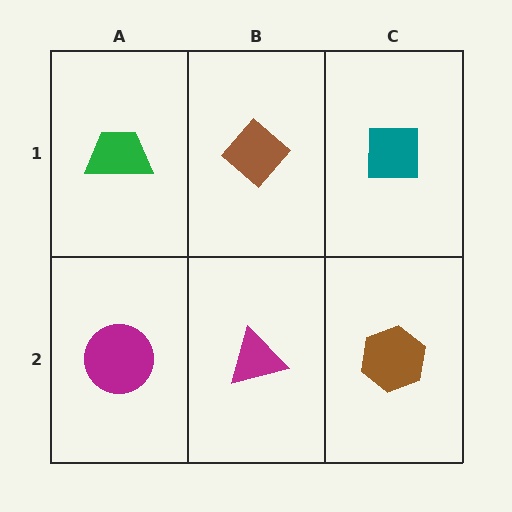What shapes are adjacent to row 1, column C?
A brown hexagon (row 2, column C), a brown diamond (row 1, column B).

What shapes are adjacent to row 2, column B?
A brown diamond (row 1, column B), a magenta circle (row 2, column A), a brown hexagon (row 2, column C).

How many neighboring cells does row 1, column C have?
2.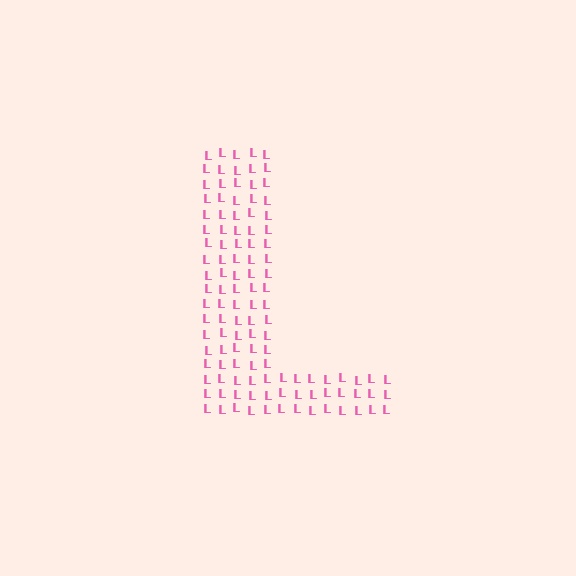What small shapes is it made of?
It is made of small letter L's.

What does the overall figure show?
The overall figure shows the letter L.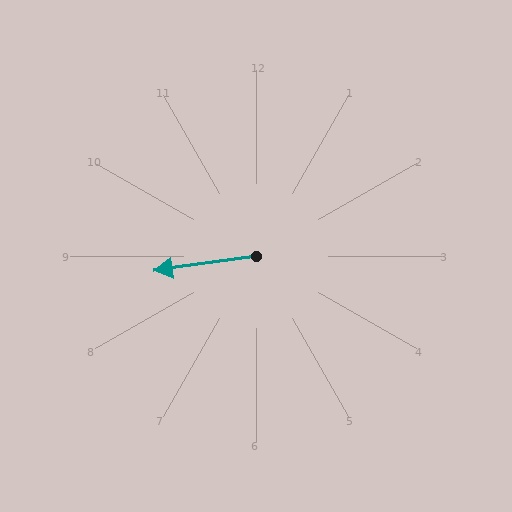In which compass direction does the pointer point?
West.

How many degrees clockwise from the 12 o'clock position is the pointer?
Approximately 262 degrees.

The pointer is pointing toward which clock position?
Roughly 9 o'clock.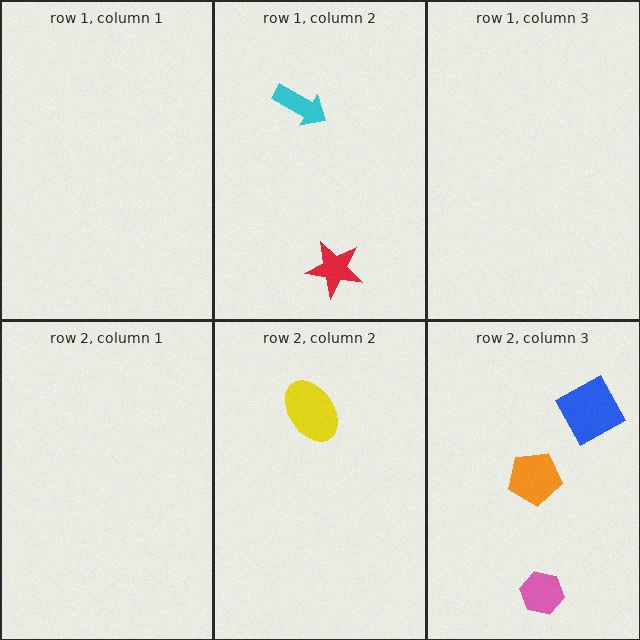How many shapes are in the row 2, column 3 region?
3.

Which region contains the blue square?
The row 2, column 3 region.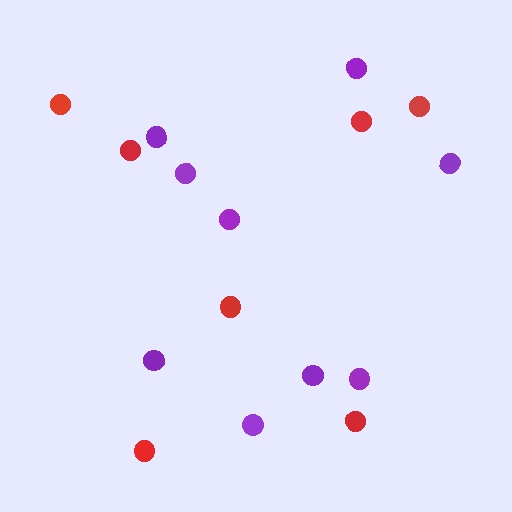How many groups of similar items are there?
There are 2 groups: one group of purple circles (9) and one group of red circles (7).